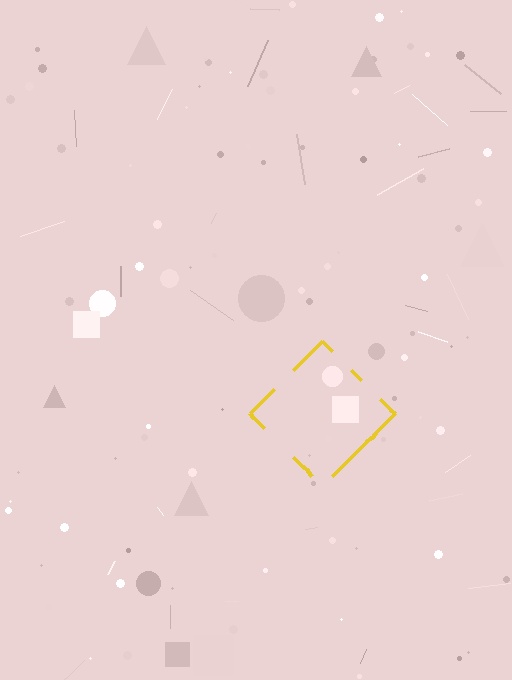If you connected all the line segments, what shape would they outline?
They would outline a diamond.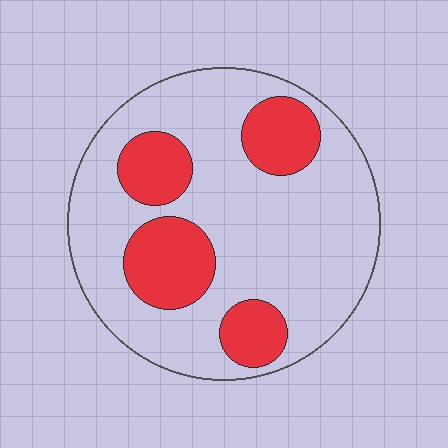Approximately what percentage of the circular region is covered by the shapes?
Approximately 25%.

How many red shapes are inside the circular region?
4.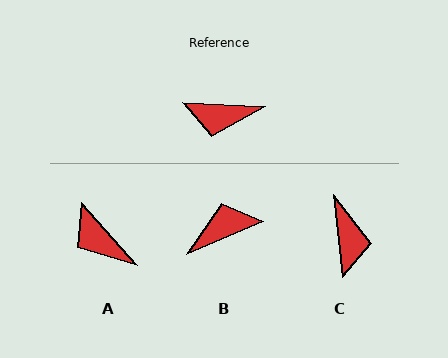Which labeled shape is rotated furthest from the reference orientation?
B, about 153 degrees away.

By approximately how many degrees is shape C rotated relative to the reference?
Approximately 99 degrees counter-clockwise.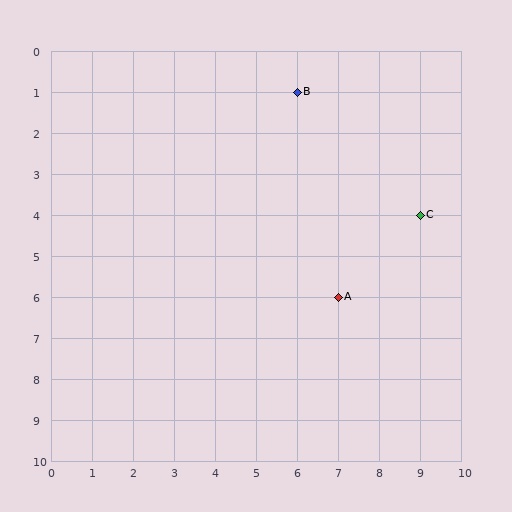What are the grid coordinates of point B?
Point B is at grid coordinates (6, 1).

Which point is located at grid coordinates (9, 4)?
Point C is at (9, 4).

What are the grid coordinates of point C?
Point C is at grid coordinates (9, 4).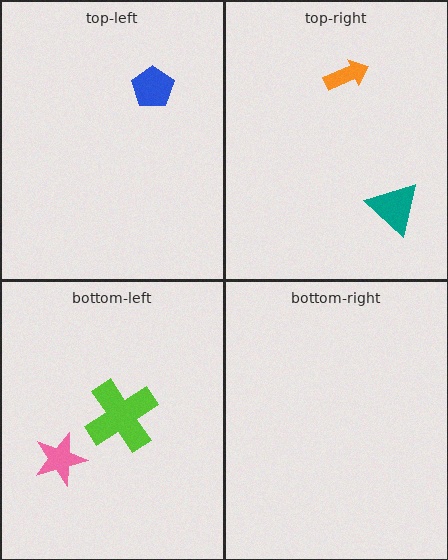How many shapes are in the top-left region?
1.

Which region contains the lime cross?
The bottom-left region.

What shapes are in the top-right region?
The orange arrow, the teal triangle.